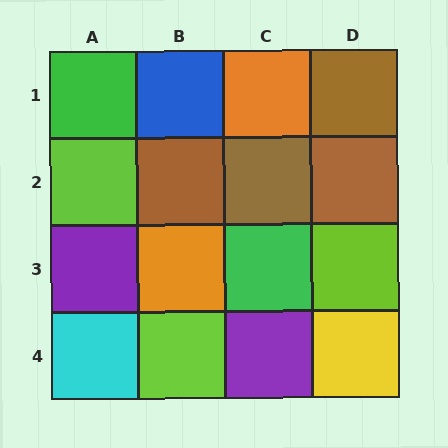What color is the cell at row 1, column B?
Blue.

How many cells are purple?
2 cells are purple.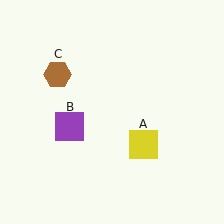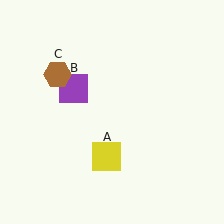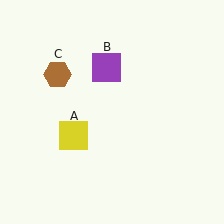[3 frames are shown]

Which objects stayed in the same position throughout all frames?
Brown hexagon (object C) remained stationary.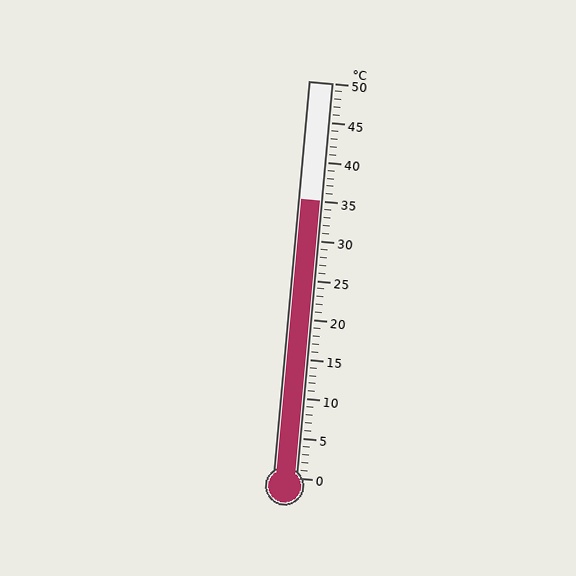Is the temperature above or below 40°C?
The temperature is below 40°C.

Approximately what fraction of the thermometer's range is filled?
The thermometer is filled to approximately 70% of its range.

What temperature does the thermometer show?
The thermometer shows approximately 35°C.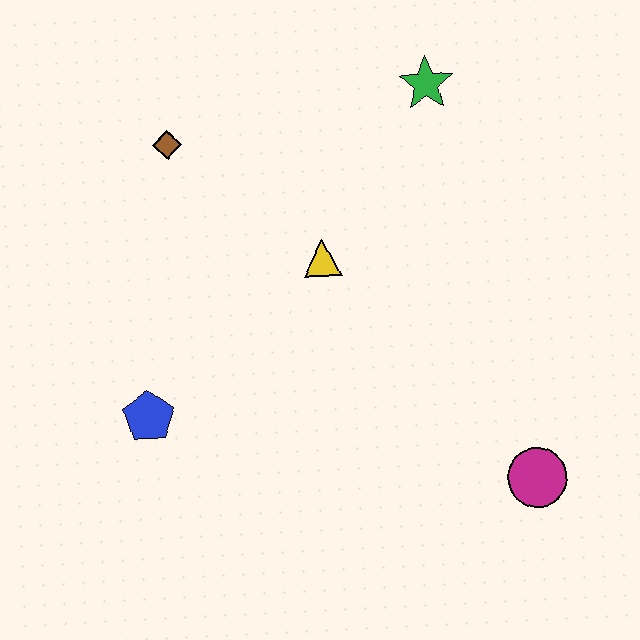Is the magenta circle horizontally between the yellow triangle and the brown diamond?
No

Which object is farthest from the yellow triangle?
The magenta circle is farthest from the yellow triangle.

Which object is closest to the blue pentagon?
The yellow triangle is closest to the blue pentagon.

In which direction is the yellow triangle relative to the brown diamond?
The yellow triangle is to the right of the brown diamond.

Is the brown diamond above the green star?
No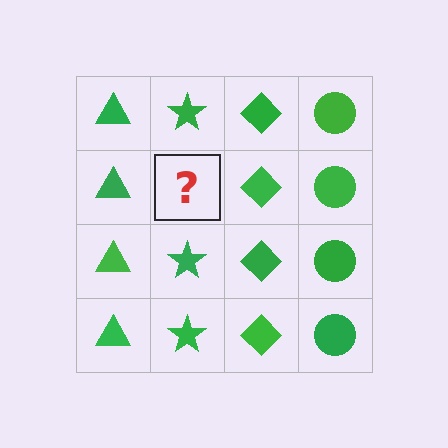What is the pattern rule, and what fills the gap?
The rule is that each column has a consistent shape. The gap should be filled with a green star.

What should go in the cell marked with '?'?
The missing cell should contain a green star.